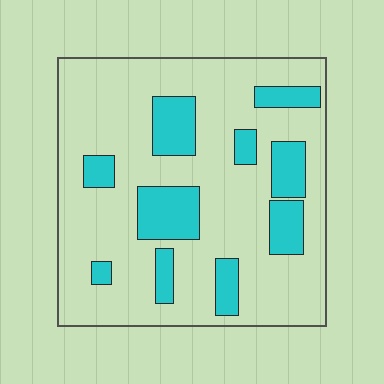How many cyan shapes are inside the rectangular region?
10.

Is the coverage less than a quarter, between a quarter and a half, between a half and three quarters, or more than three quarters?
Less than a quarter.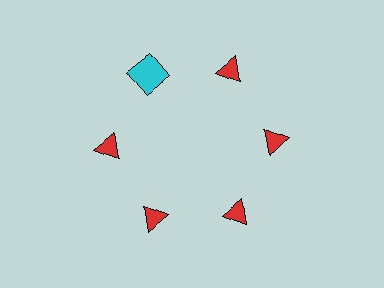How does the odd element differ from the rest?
It differs in both color (cyan instead of red) and shape (square instead of triangle).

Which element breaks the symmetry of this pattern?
The cyan square at roughly the 11 o'clock position breaks the symmetry. All other shapes are red triangles.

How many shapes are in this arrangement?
There are 6 shapes arranged in a ring pattern.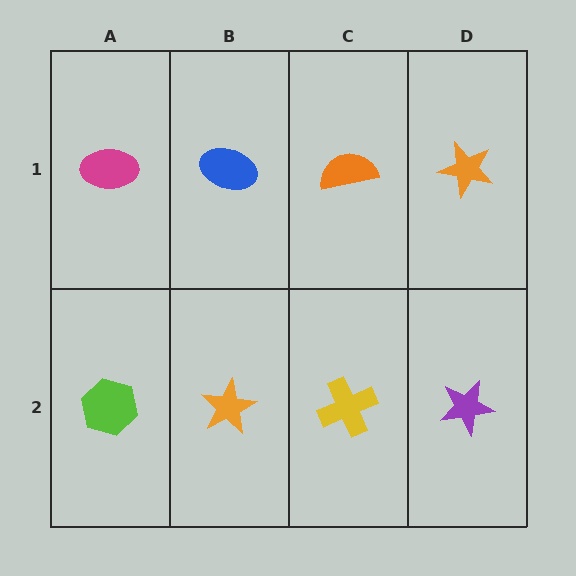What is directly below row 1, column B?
An orange star.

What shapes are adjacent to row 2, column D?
An orange star (row 1, column D), a yellow cross (row 2, column C).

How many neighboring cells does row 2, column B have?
3.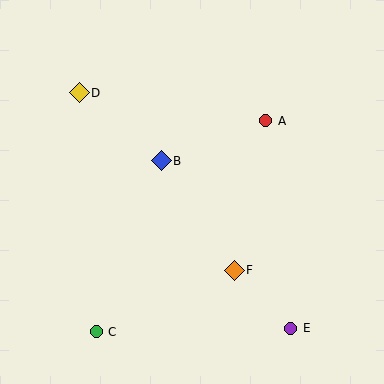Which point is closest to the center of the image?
Point B at (161, 161) is closest to the center.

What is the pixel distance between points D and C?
The distance between D and C is 239 pixels.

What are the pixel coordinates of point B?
Point B is at (161, 161).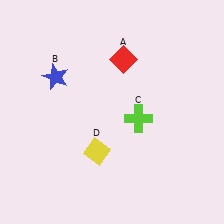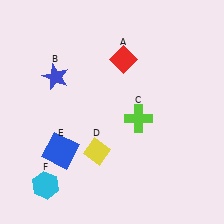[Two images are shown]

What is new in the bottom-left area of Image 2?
A blue square (E) was added in the bottom-left area of Image 2.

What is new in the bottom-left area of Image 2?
A cyan hexagon (F) was added in the bottom-left area of Image 2.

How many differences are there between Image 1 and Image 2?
There are 2 differences between the two images.